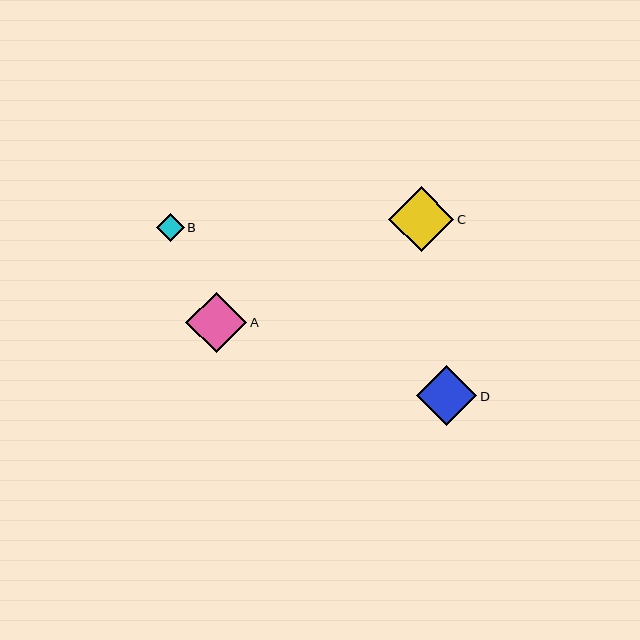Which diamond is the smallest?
Diamond B is the smallest with a size of approximately 28 pixels.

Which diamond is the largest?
Diamond C is the largest with a size of approximately 65 pixels.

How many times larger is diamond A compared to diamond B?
Diamond A is approximately 2.2 times the size of diamond B.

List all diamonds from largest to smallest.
From largest to smallest: C, A, D, B.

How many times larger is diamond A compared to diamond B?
Diamond A is approximately 2.2 times the size of diamond B.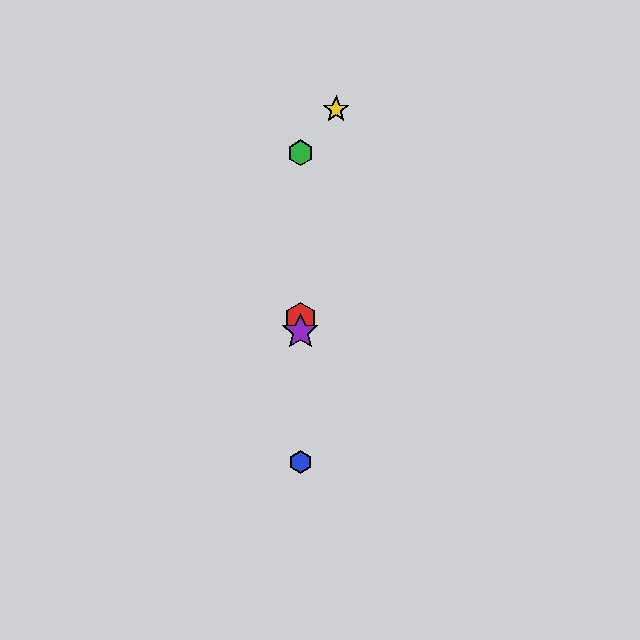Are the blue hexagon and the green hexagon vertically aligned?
Yes, both are at x≈300.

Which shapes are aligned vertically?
The red hexagon, the blue hexagon, the green hexagon, the purple star are aligned vertically.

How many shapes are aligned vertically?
4 shapes (the red hexagon, the blue hexagon, the green hexagon, the purple star) are aligned vertically.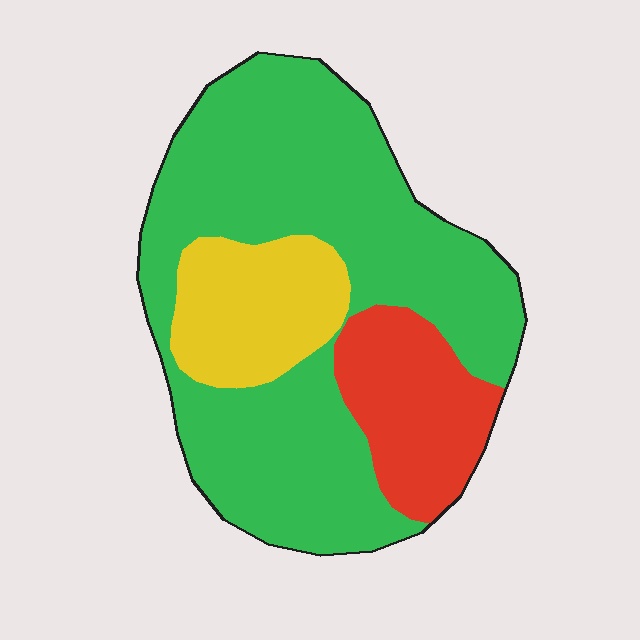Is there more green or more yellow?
Green.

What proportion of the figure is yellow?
Yellow covers roughly 15% of the figure.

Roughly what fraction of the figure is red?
Red takes up between a sixth and a third of the figure.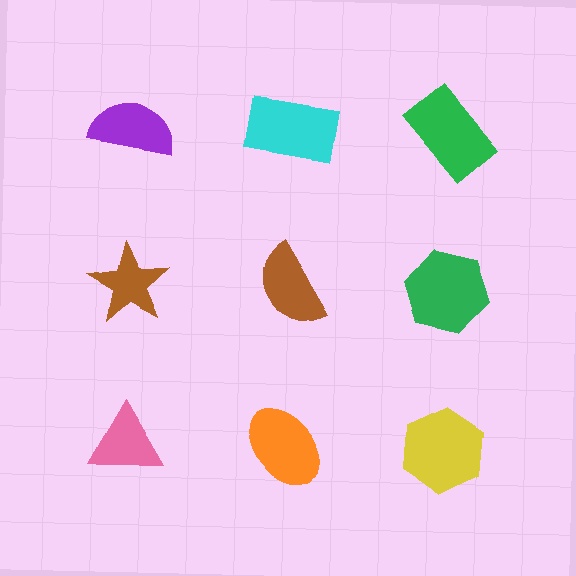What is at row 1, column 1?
A purple semicircle.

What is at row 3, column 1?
A pink triangle.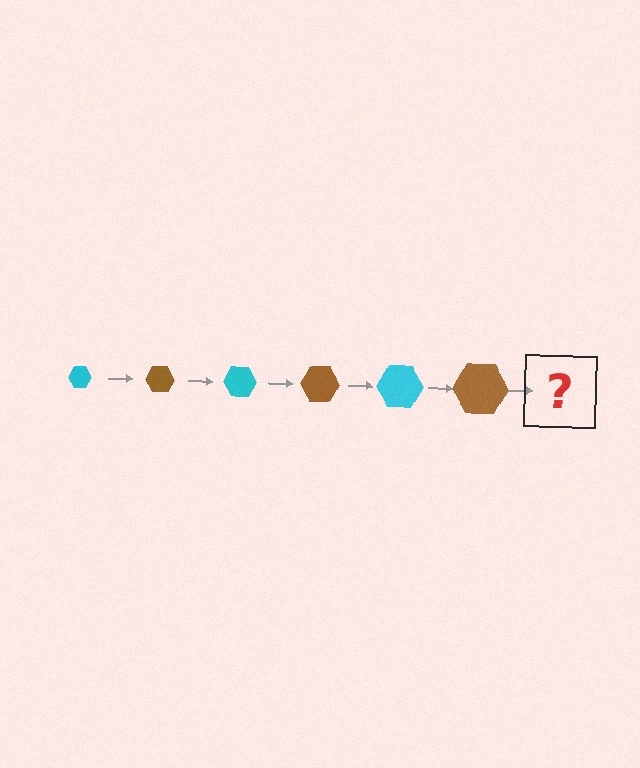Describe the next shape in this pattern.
It should be a cyan hexagon, larger than the previous one.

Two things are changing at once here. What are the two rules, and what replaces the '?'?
The two rules are that the hexagon grows larger each step and the color cycles through cyan and brown. The '?' should be a cyan hexagon, larger than the previous one.